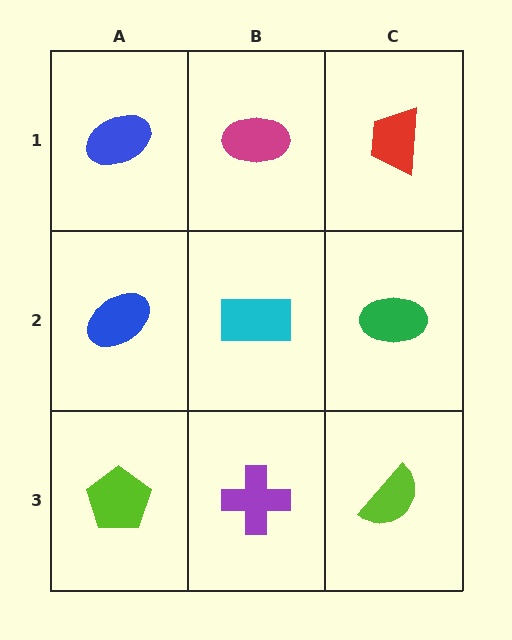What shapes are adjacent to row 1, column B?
A cyan rectangle (row 2, column B), a blue ellipse (row 1, column A), a red trapezoid (row 1, column C).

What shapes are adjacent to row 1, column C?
A green ellipse (row 2, column C), a magenta ellipse (row 1, column B).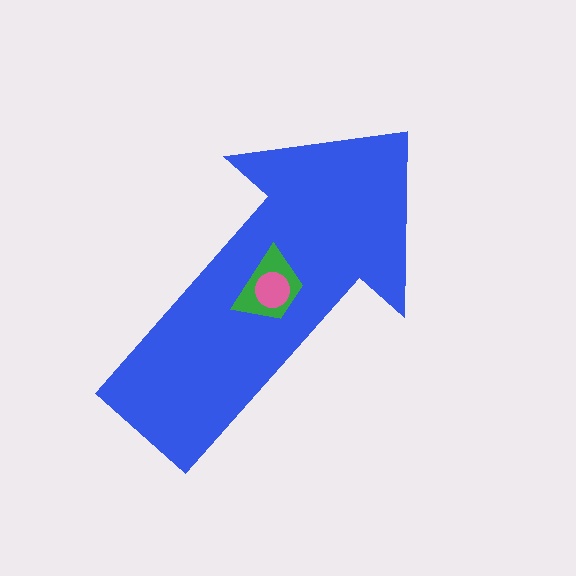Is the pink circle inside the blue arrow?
Yes.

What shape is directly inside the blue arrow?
The green trapezoid.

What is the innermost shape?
The pink circle.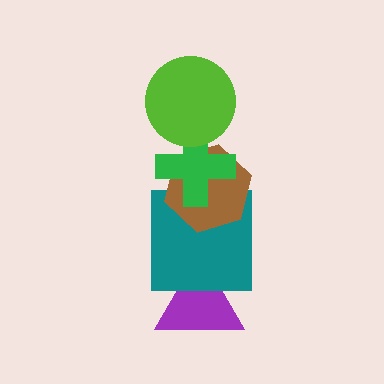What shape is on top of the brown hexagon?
The green cross is on top of the brown hexagon.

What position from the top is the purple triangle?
The purple triangle is 5th from the top.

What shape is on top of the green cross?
The lime circle is on top of the green cross.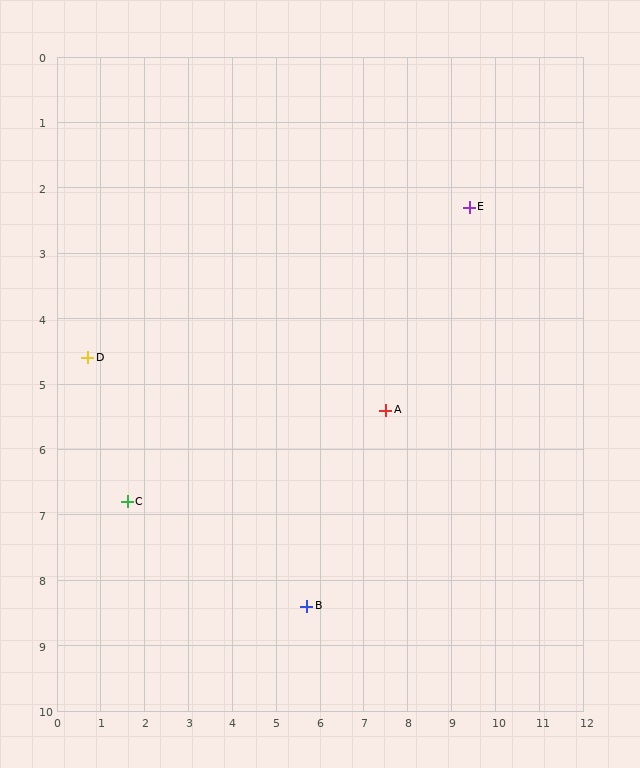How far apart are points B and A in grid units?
Points B and A are about 3.5 grid units apart.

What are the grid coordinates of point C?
Point C is at approximately (1.6, 6.8).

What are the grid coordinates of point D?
Point D is at approximately (0.7, 4.6).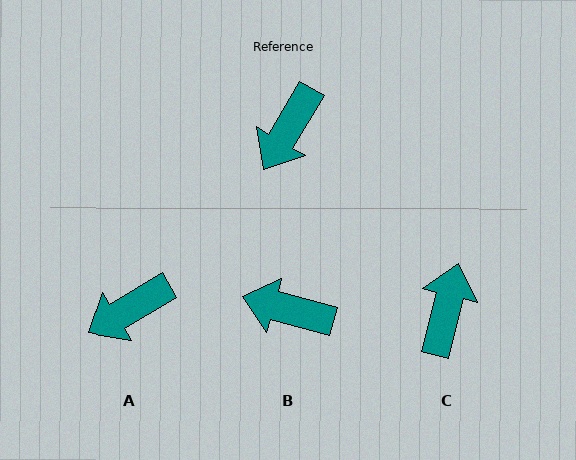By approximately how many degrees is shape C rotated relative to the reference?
Approximately 163 degrees clockwise.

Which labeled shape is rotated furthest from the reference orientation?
C, about 163 degrees away.